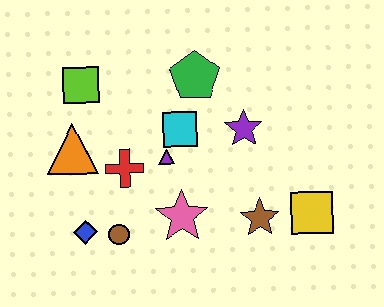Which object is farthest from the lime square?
The yellow square is farthest from the lime square.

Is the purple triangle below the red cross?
No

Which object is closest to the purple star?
The cyan square is closest to the purple star.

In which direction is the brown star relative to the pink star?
The brown star is to the right of the pink star.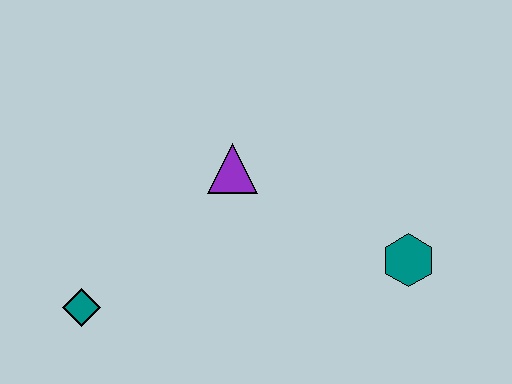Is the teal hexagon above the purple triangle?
No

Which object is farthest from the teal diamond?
The teal hexagon is farthest from the teal diamond.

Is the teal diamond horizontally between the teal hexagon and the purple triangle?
No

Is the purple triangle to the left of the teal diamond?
No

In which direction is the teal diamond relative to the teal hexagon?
The teal diamond is to the left of the teal hexagon.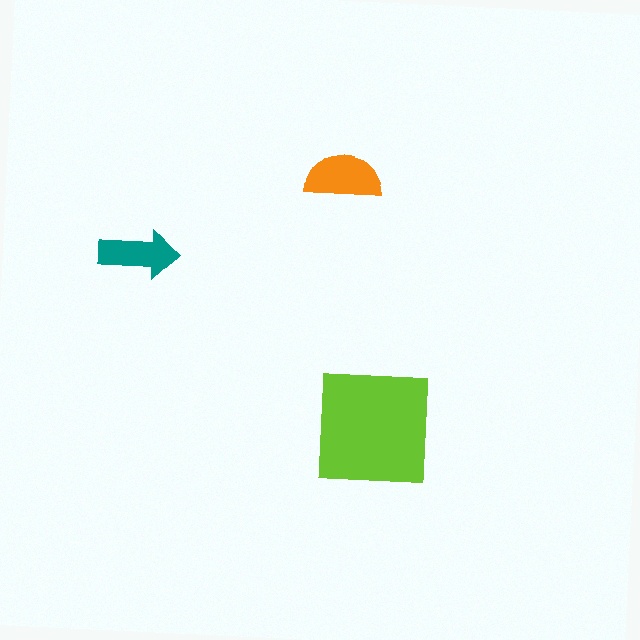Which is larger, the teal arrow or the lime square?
The lime square.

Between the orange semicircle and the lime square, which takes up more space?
The lime square.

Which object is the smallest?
The teal arrow.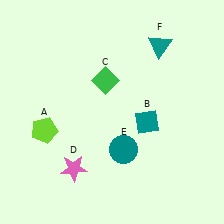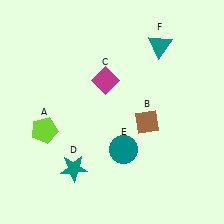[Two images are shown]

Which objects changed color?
B changed from teal to brown. C changed from green to magenta. D changed from pink to teal.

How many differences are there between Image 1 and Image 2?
There are 3 differences between the two images.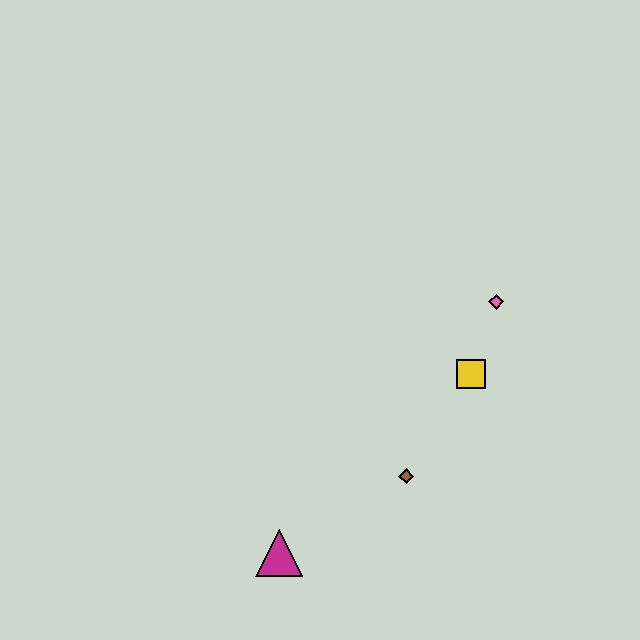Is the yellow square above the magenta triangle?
Yes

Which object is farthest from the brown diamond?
The pink diamond is farthest from the brown diamond.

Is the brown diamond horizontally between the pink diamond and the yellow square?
No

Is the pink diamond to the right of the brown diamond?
Yes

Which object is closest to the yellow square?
The pink diamond is closest to the yellow square.